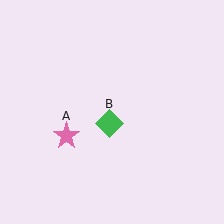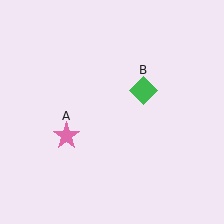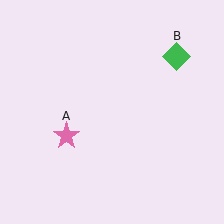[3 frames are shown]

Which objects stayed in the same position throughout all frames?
Pink star (object A) remained stationary.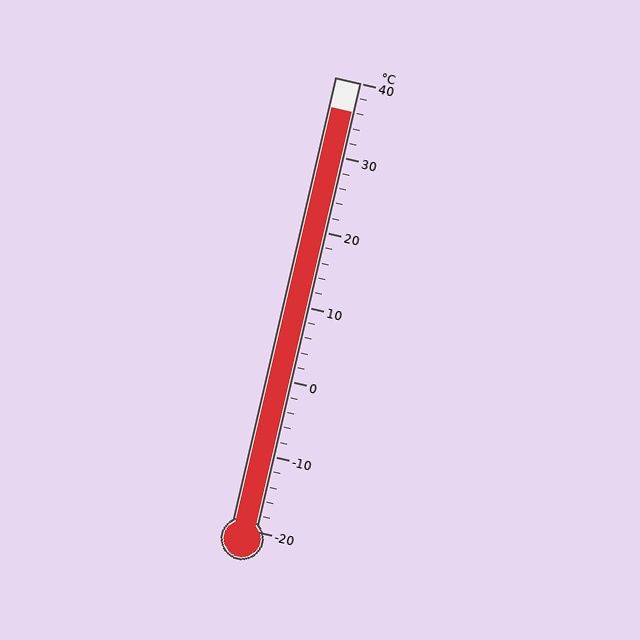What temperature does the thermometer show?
The thermometer shows approximately 36°C.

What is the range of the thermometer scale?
The thermometer scale ranges from -20°C to 40°C.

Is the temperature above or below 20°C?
The temperature is above 20°C.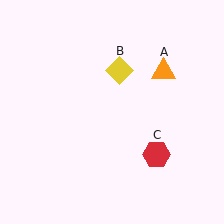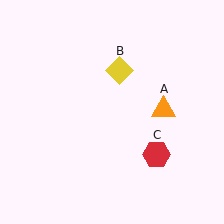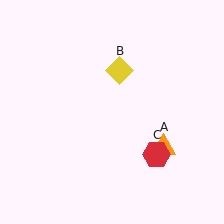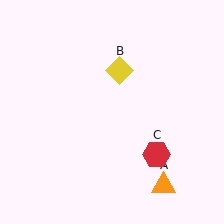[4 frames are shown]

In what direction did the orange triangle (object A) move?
The orange triangle (object A) moved down.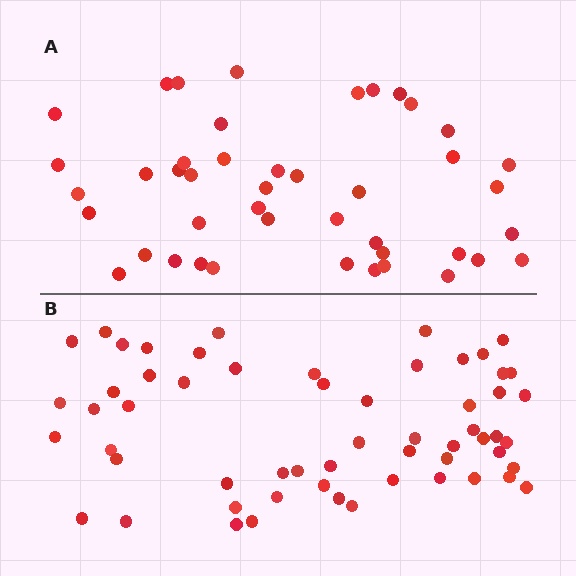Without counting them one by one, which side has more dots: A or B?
Region B (the bottom region) has more dots.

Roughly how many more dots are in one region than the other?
Region B has approximately 15 more dots than region A.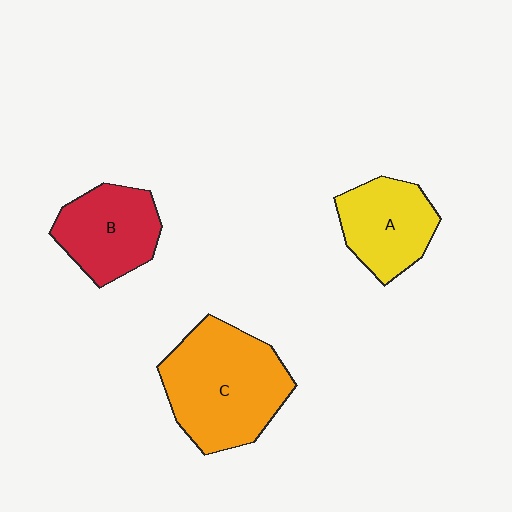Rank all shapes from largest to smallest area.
From largest to smallest: C (orange), B (red), A (yellow).